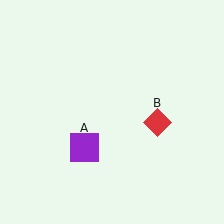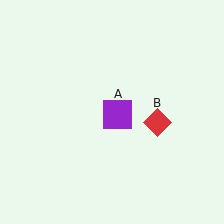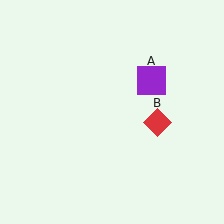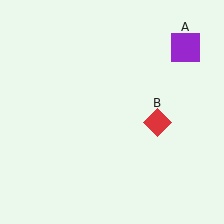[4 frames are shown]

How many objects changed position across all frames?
1 object changed position: purple square (object A).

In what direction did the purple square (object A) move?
The purple square (object A) moved up and to the right.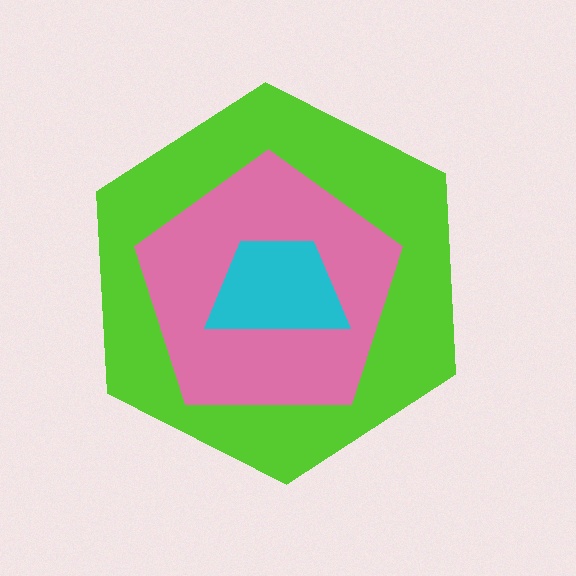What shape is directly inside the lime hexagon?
The pink pentagon.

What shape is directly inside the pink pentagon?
The cyan trapezoid.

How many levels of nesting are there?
3.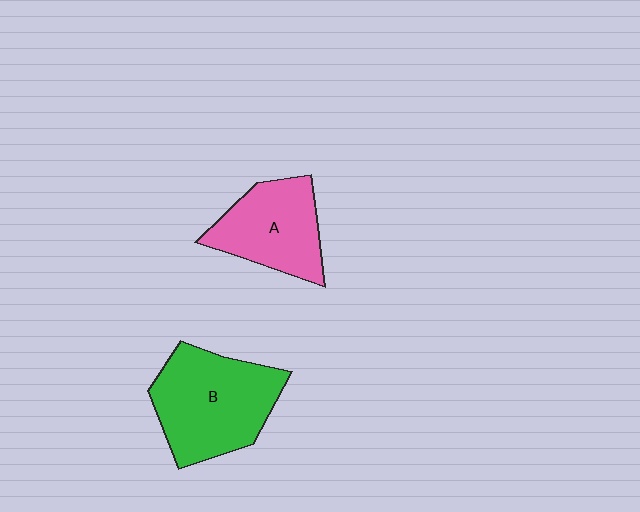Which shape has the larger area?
Shape B (green).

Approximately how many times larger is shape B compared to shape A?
Approximately 1.3 times.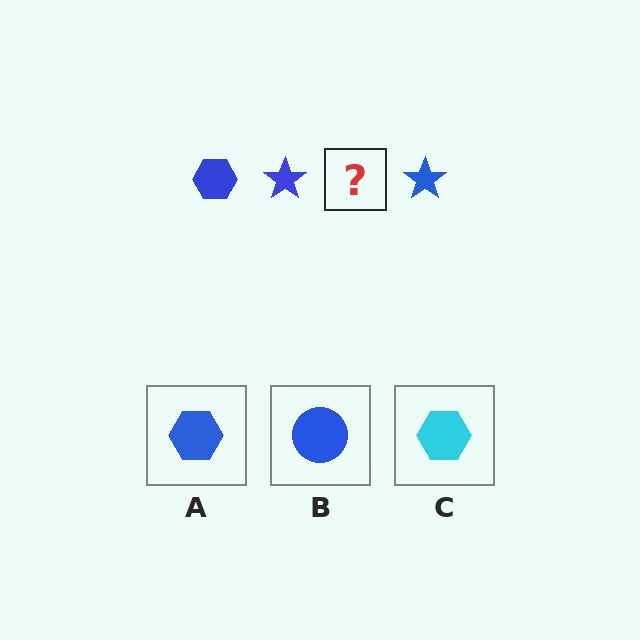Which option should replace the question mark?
Option A.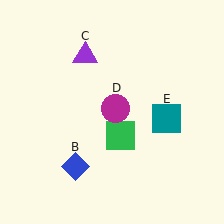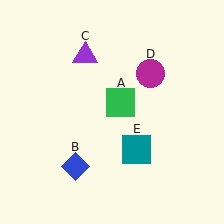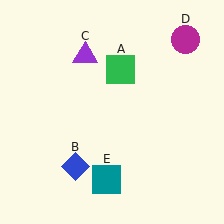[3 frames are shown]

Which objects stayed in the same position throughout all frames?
Blue diamond (object B) and purple triangle (object C) remained stationary.